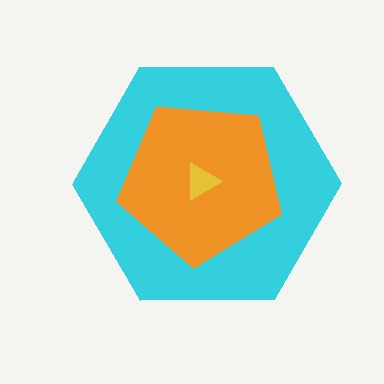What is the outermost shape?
The cyan hexagon.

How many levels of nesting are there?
3.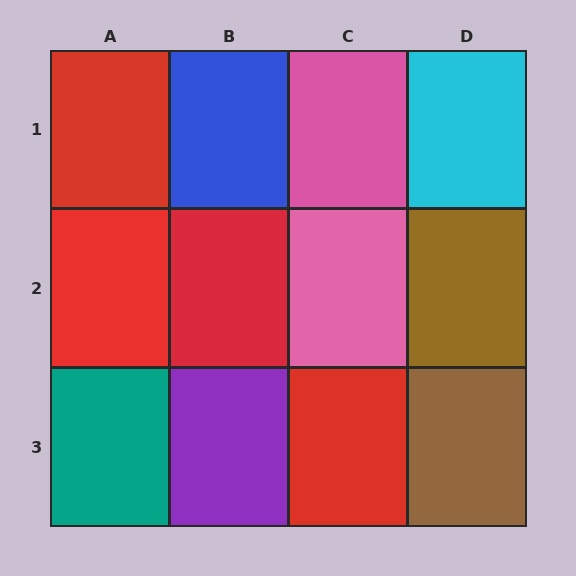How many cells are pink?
2 cells are pink.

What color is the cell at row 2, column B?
Red.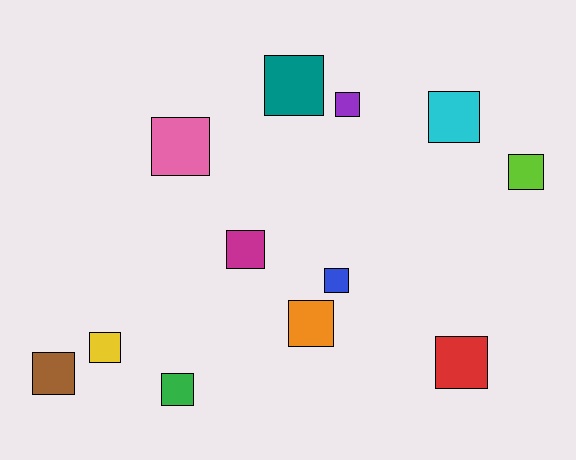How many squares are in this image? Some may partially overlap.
There are 12 squares.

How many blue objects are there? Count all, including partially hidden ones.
There is 1 blue object.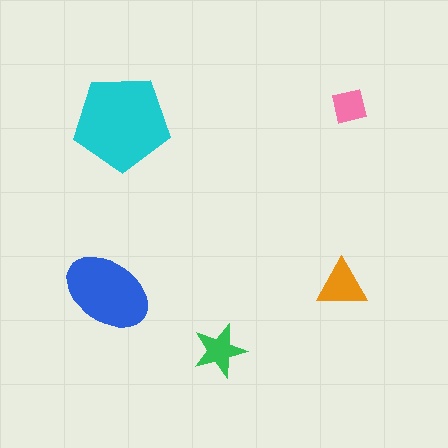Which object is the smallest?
The pink square.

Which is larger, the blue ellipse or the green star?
The blue ellipse.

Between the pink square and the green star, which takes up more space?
The green star.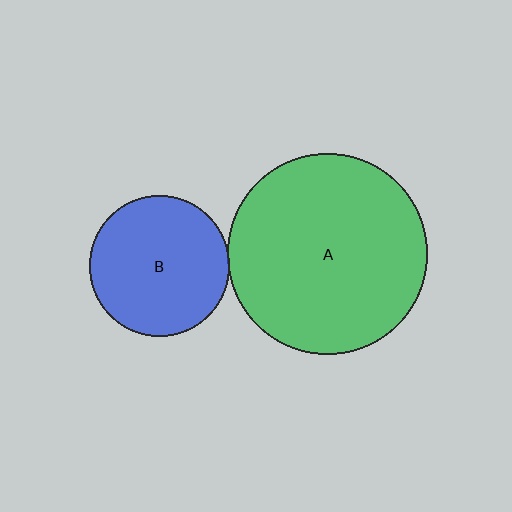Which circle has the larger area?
Circle A (green).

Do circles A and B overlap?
Yes.